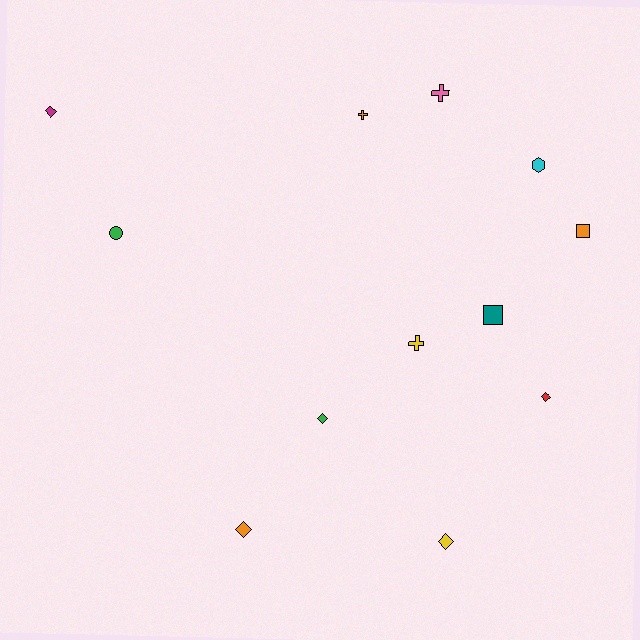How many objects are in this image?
There are 12 objects.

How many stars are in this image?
There are no stars.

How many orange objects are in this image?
There are 3 orange objects.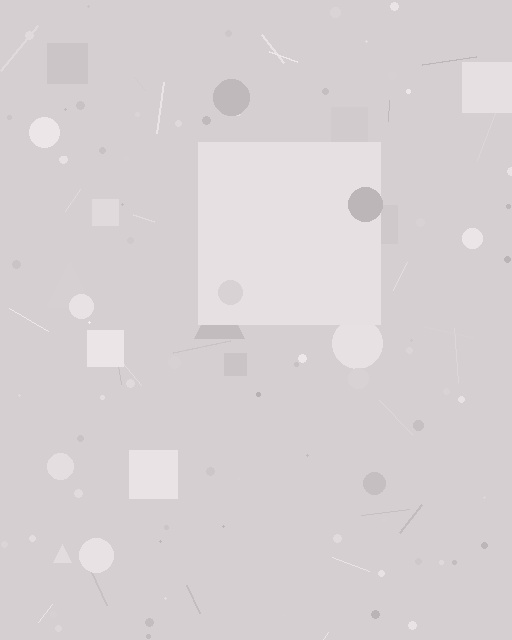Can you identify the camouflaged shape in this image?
The camouflaged shape is a square.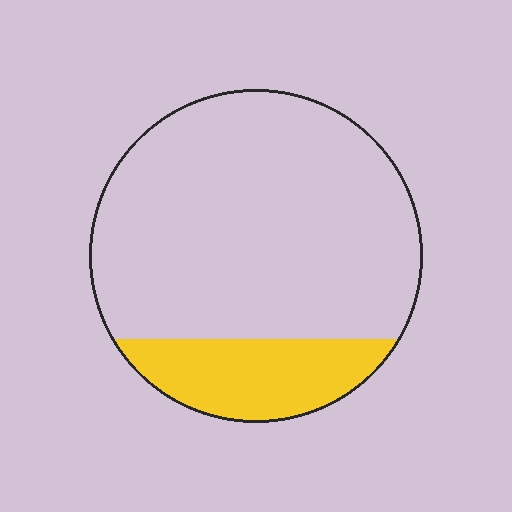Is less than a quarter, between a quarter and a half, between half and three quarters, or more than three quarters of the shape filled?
Less than a quarter.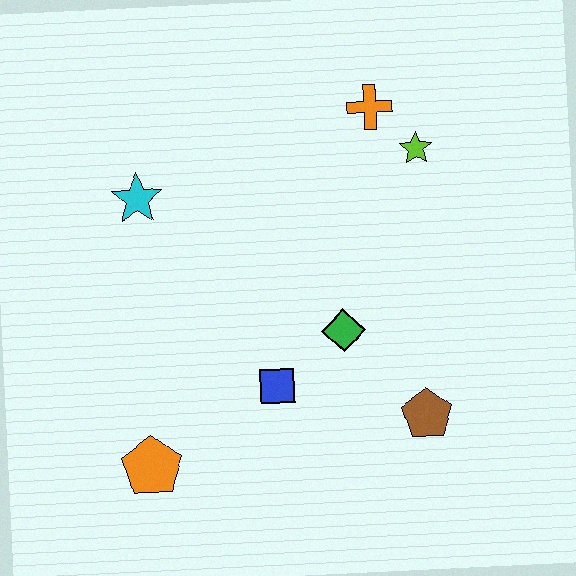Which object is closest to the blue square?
The green diamond is closest to the blue square.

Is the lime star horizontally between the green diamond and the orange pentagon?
No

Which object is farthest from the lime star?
The orange pentagon is farthest from the lime star.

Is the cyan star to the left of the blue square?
Yes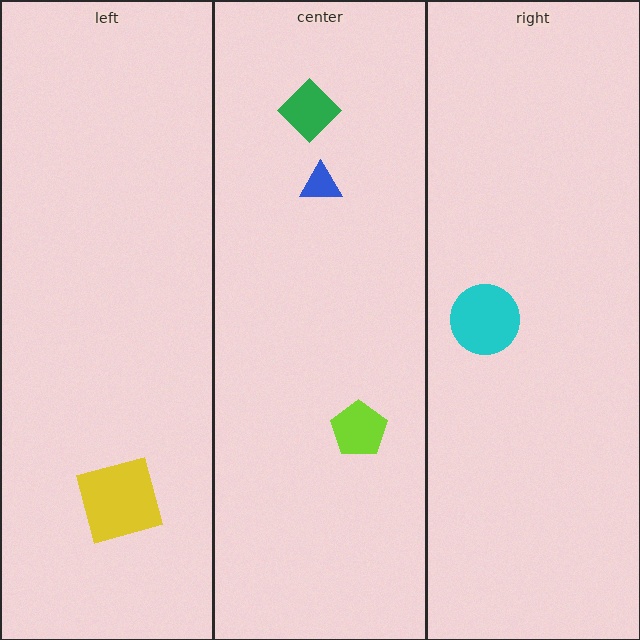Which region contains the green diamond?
The center region.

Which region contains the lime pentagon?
The center region.